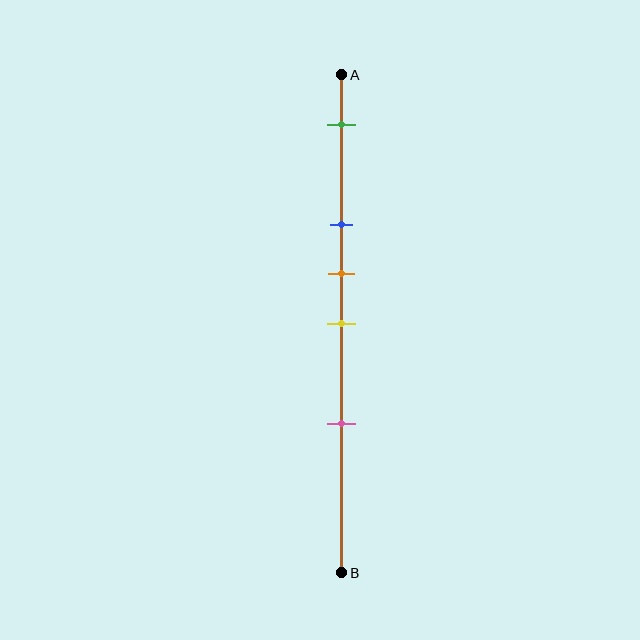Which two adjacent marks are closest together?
The orange and yellow marks are the closest adjacent pair.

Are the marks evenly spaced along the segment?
No, the marks are not evenly spaced.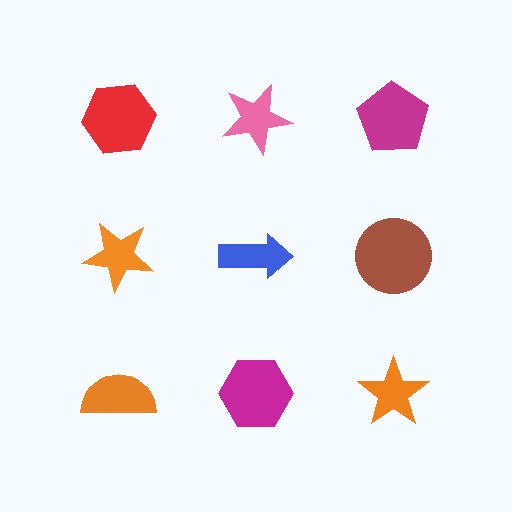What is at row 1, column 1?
A red hexagon.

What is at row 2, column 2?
A blue arrow.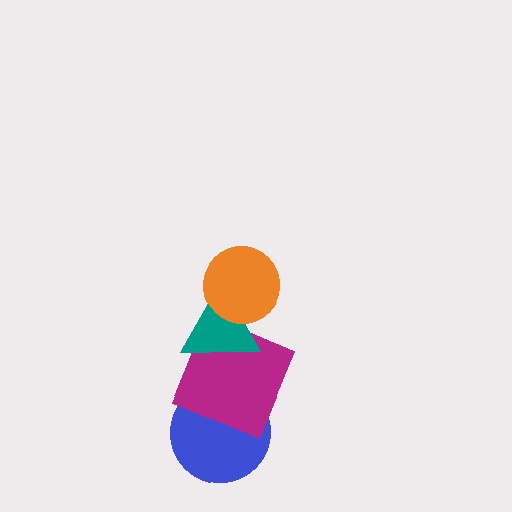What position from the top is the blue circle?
The blue circle is 4th from the top.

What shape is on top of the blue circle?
The magenta square is on top of the blue circle.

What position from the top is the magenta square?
The magenta square is 3rd from the top.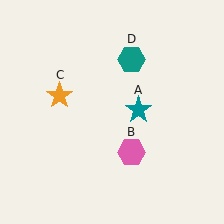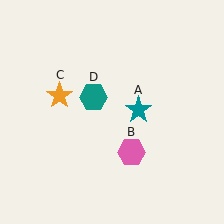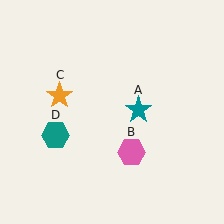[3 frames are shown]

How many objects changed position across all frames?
1 object changed position: teal hexagon (object D).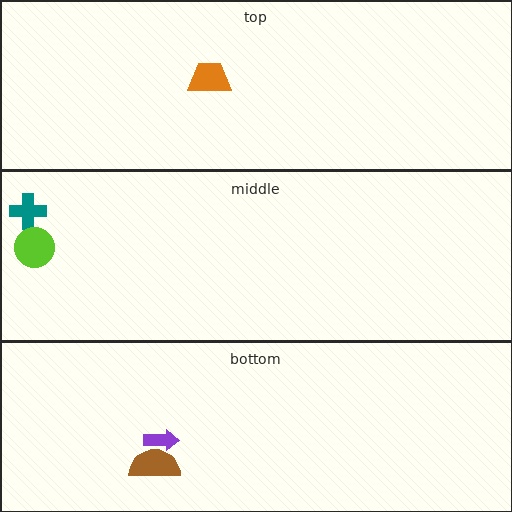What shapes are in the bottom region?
The brown semicircle, the purple arrow.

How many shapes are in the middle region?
2.